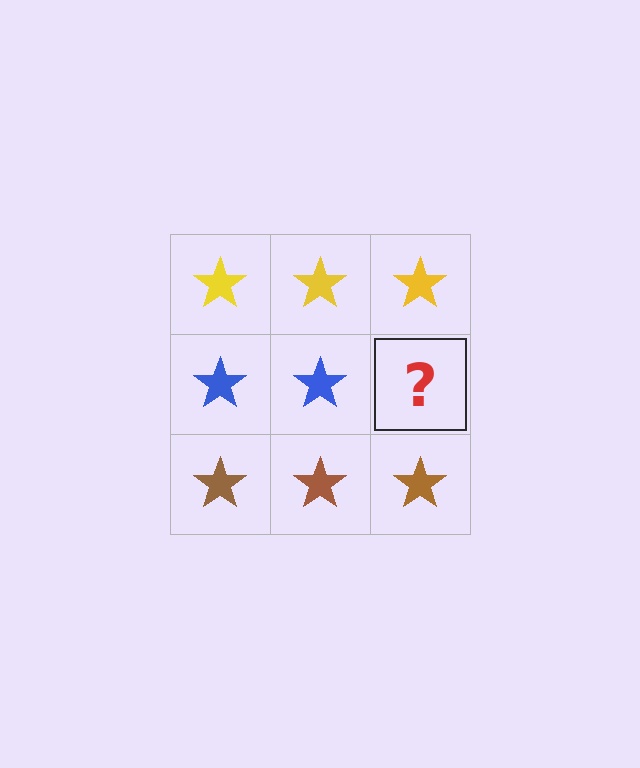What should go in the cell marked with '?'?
The missing cell should contain a blue star.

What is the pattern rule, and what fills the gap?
The rule is that each row has a consistent color. The gap should be filled with a blue star.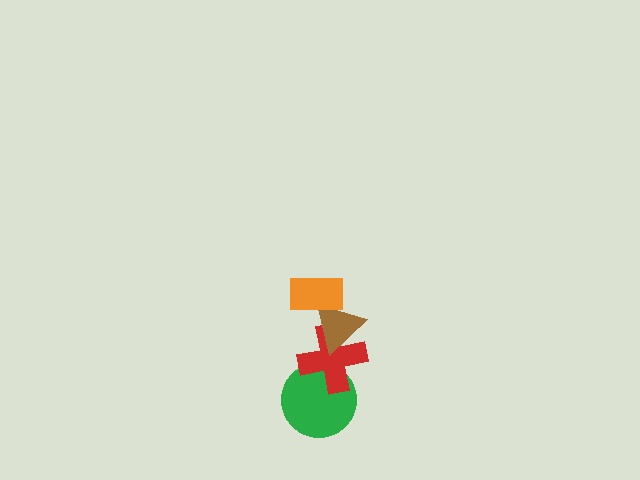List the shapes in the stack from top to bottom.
From top to bottom: the orange rectangle, the brown triangle, the red cross, the green circle.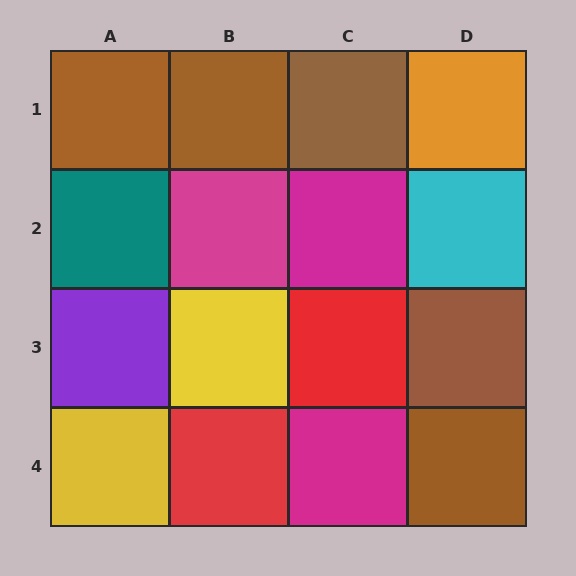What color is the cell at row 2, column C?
Magenta.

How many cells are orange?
1 cell is orange.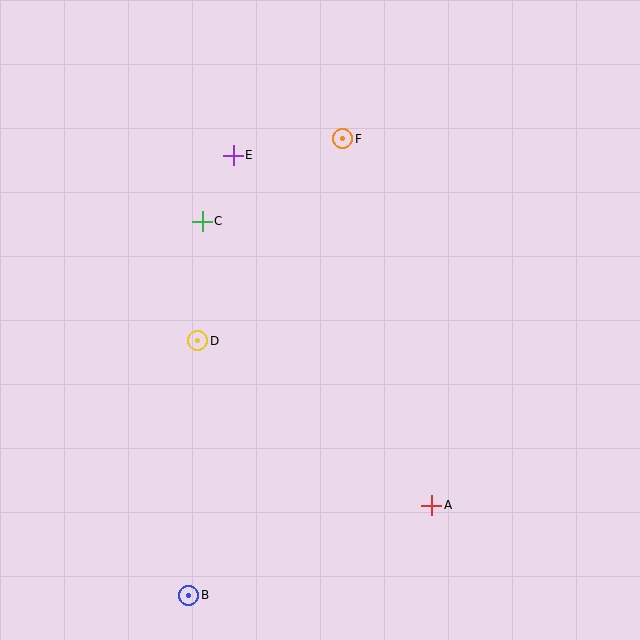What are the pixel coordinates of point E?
Point E is at (233, 155).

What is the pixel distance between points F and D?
The distance between F and D is 249 pixels.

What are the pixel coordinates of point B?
Point B is at (189, 595).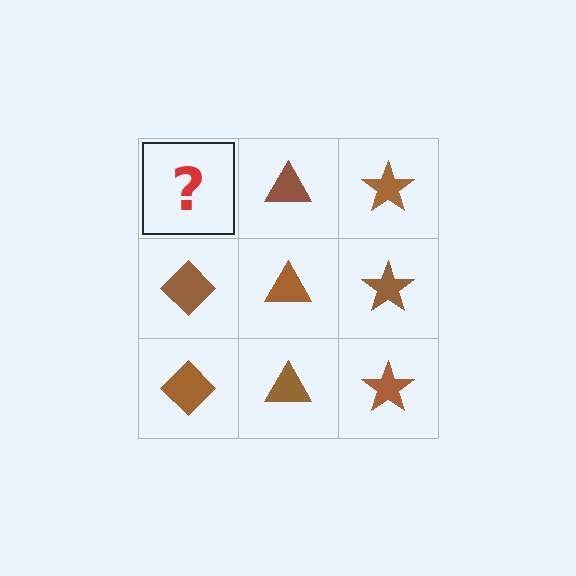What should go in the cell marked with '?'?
The missing cell should contain a brown diamond.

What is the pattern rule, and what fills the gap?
The rule is that each column has a consistent shape. The gap should be filled with a brown diamond.